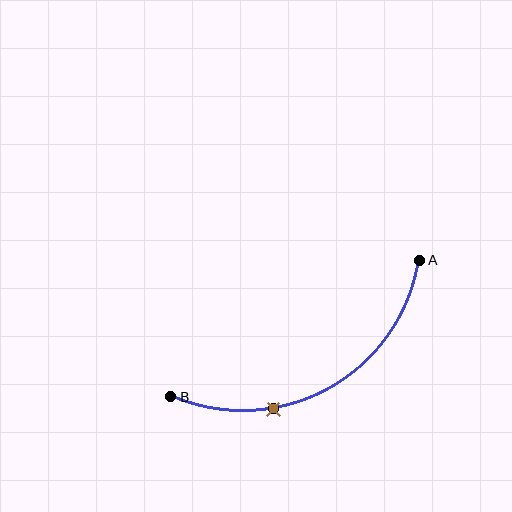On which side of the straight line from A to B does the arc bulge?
The arc bulges below the straight line connecting A and B.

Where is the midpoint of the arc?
The arc midpoint is the point on the curve farthest from the straight line joining A and B. It sits below that line.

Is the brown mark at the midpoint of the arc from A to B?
No. The brown mark lies on the arc but is closer to endpoint B. The arc midpoint would be at the point on the curve equidistant along the arc from both A and B.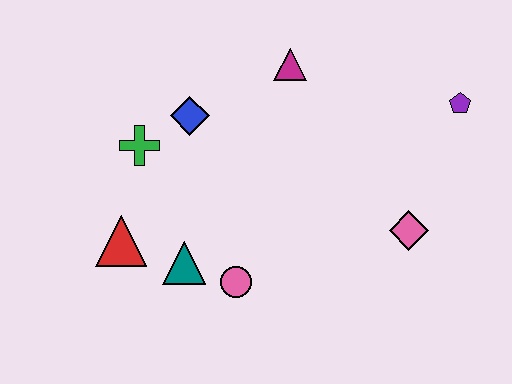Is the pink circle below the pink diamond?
Yes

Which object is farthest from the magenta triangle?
The red triangle is farthest from the magenta triangle.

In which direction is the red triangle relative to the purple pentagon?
The red triangle is to the left of the purple pentagon.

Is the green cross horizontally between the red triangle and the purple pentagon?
Yes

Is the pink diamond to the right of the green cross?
Yes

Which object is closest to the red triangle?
The teal triangle is closest to the red triangle.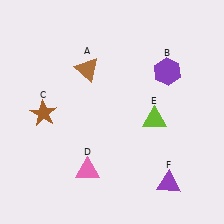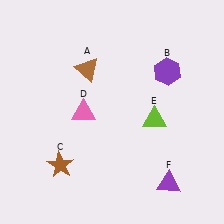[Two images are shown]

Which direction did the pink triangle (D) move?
The pink triangle (D) moved up.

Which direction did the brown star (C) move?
The brown star (C) moved down.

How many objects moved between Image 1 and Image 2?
2 objects moved between the two images.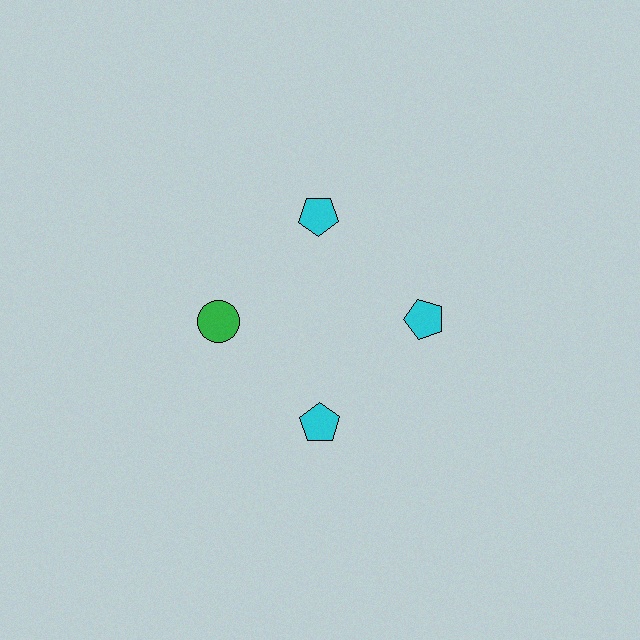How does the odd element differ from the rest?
It differs in both color (green instead of cyan) and shape (circle instead of pentagon).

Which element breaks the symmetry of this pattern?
The green circle at roughly the 9 o'clock position breaks the symmetry. All other shapes are cyan pentagons.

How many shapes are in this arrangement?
There are 4 shapes arranged in a ring pattern.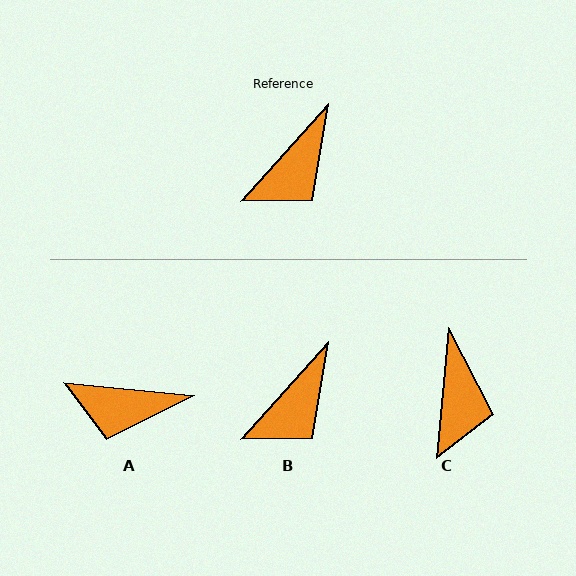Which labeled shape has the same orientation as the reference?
B.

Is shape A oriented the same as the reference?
No, it is off by about 54 degrees.